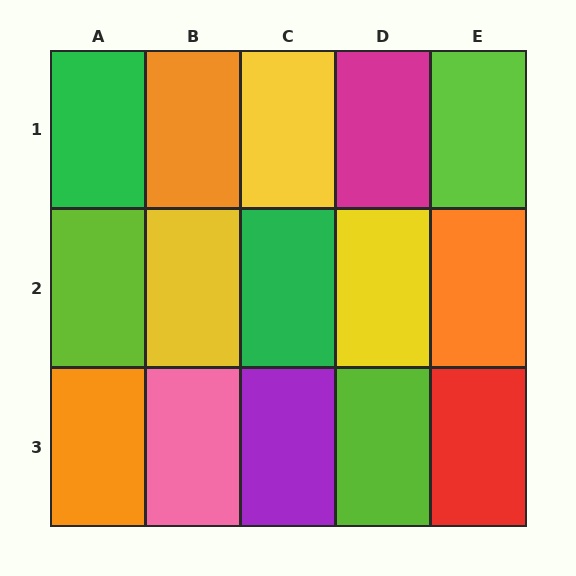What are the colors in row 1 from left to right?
Green, orange, yellow, magenta, lime.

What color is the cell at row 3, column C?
Purple.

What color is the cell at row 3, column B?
Pink.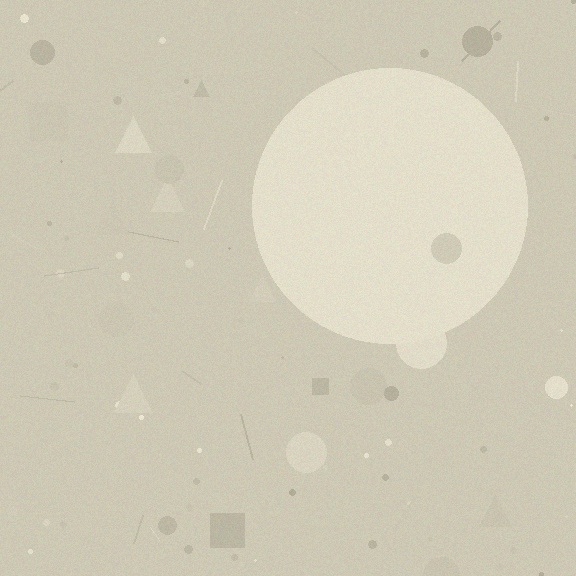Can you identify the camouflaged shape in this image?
The camouflaged shape is a circle.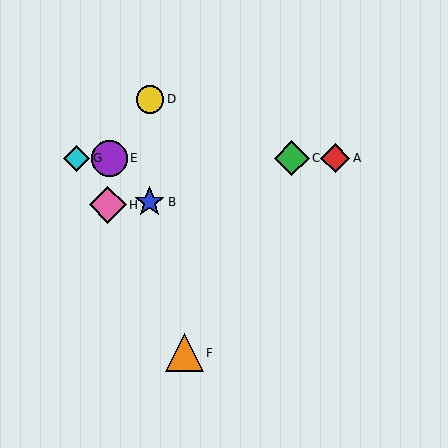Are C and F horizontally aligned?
No, C is at y≈158 and F is at y≈353.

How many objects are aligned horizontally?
4 objects (A, C, E, G) are aligned horizontally.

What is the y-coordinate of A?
Object A is at y≈158.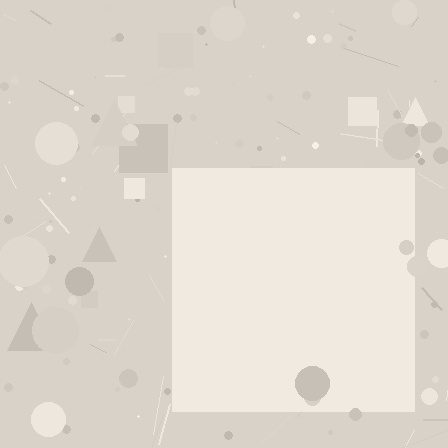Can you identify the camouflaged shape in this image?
The camouflaged shape is a square.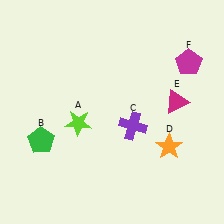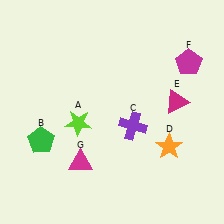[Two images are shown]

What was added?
A magenta triangle (G) was added in Image 2.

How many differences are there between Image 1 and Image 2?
There is 1 difference between the two images.